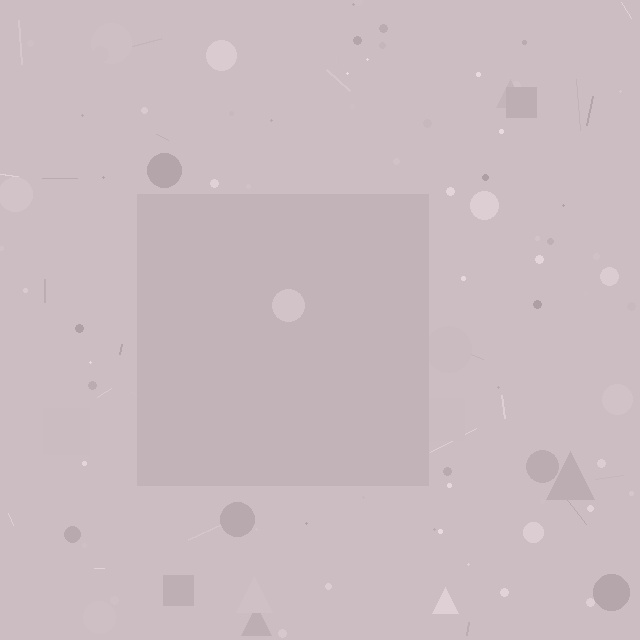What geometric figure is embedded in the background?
A square is embedded in the background.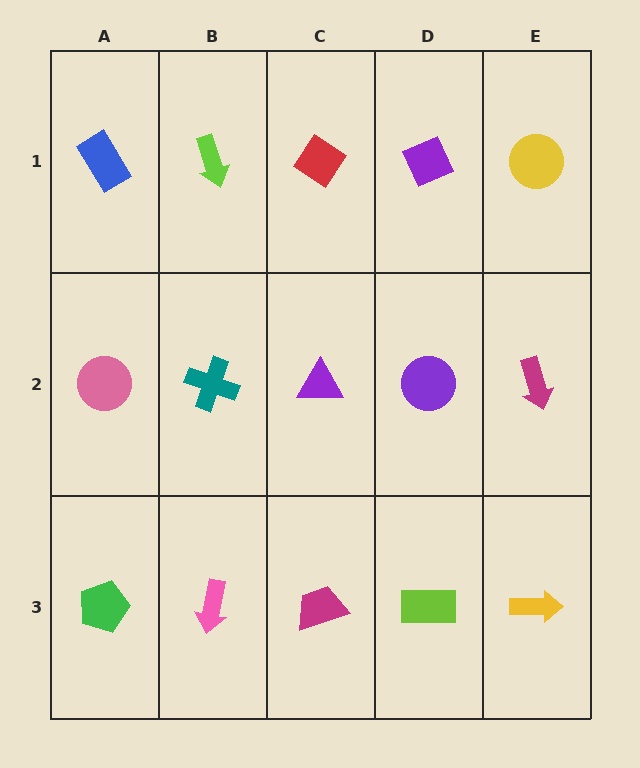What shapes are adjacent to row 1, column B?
A teal cross (row 2, column B), a blue rectangle (row 1, column A), a red diamond (row 1, column C).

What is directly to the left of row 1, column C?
A lime arrow.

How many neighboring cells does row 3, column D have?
3.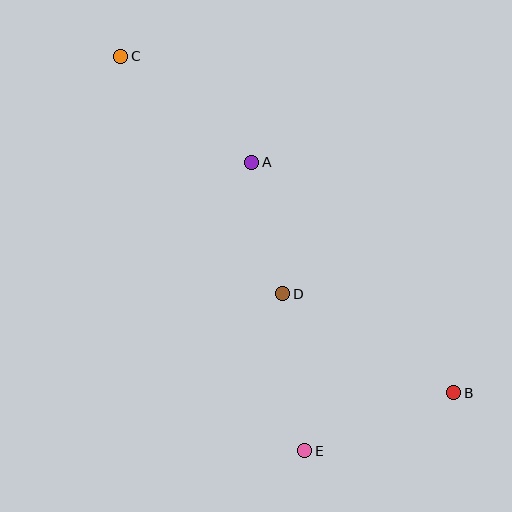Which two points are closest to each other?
Points A and D are closest to each other.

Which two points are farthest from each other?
Points B and C are farthest from each other.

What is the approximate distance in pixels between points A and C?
The distance between A and C is approximately 169 pixels.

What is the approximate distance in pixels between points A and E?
The distance between A and E is approximately 293 pixels.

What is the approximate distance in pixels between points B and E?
The distance between B and E is approximately 160 pixels.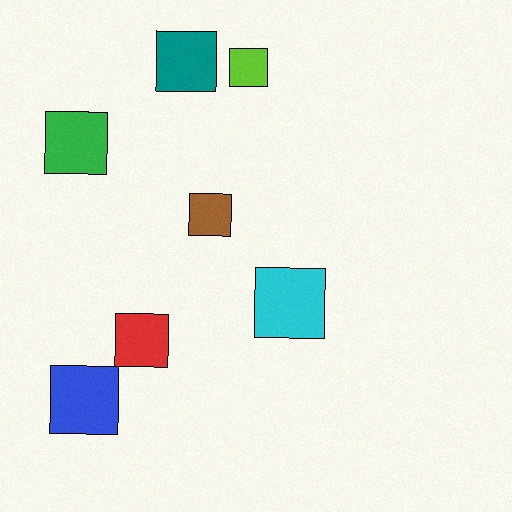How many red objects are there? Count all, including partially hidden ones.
There is 1 red object.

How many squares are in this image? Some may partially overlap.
There are 7 squares.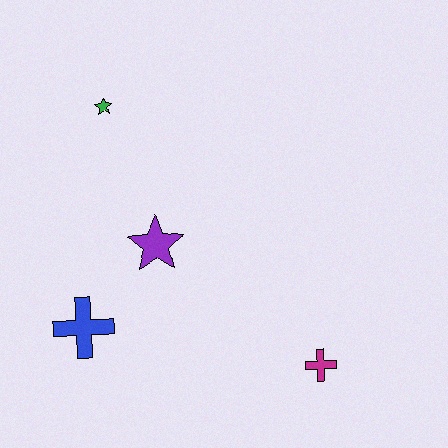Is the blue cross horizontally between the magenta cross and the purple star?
No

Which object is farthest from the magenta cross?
The green star is farthest from the magenta cross.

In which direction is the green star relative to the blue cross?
The green star is above the blue cross.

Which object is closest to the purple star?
The blue cross is closest to the purple star.